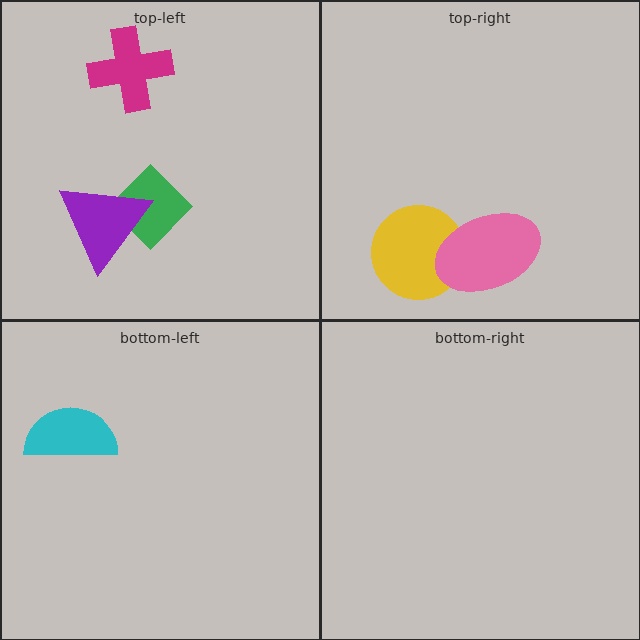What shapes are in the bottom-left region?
The cyan semicircle.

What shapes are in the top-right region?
The yellow circle, the pink ellipse.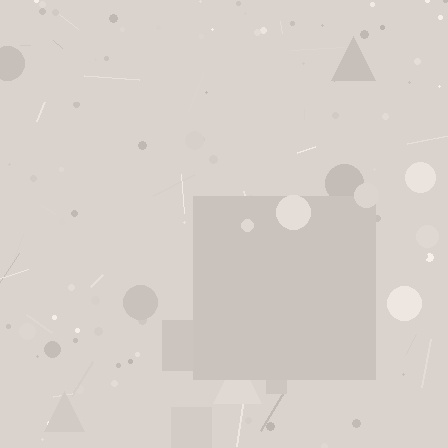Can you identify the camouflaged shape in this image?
The camouflaged shape is a square.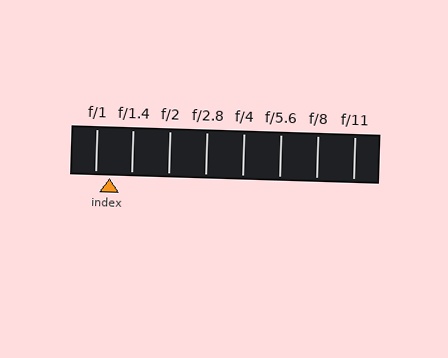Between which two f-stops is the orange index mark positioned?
The index mark is between f/1 and f/1.4.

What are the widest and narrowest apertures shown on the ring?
The widest aperture shown is f/1 and the narrowest is f/11.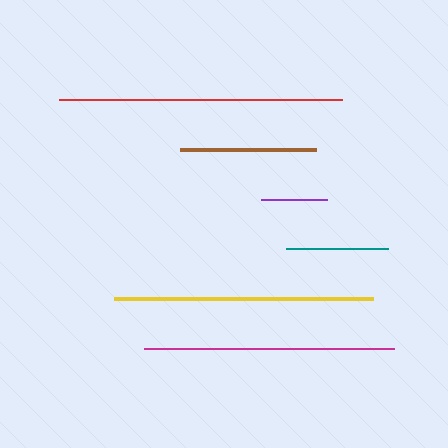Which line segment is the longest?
The red line is the longest at approximately 283 pixels.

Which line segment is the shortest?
The purple line is the shortest at approximately 66 pixels.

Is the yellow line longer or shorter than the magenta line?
The yellow line is longer than the magenta line.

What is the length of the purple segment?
The purple segment is approximately 66 pixels long.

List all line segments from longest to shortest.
From longest to shortest: red, yellow, magenta, brown, teal, purple.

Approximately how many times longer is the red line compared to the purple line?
The red line is approximately 4.3 times the length of the purple line.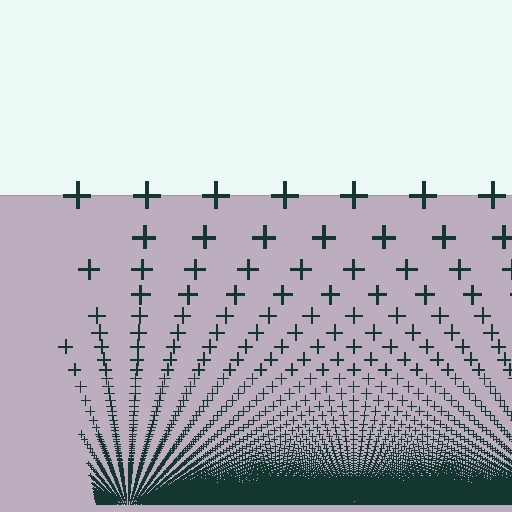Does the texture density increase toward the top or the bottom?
Density increases toward the bottom.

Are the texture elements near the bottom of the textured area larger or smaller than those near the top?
Smaller. The gradient is inverted — elements near the bottom are smaller and denser.